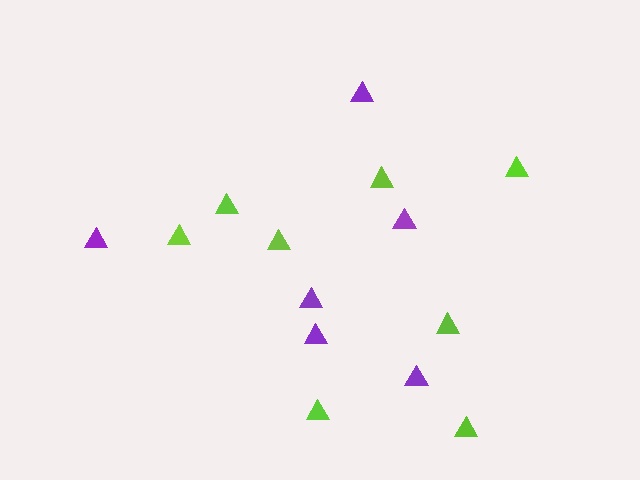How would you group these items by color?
There are 2 groups: one group of purple triangles (6) and one group of lime triangles (8).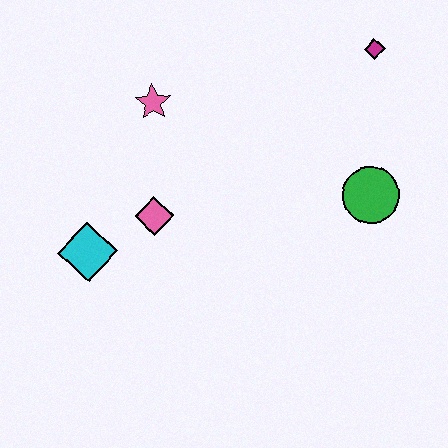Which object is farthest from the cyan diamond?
The magenta diamond is farthest from the cyan diamond.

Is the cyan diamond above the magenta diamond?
No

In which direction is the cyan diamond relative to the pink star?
The cyan diamond is below the pink star.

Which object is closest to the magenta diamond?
The green circle is closest to the magenta diamond.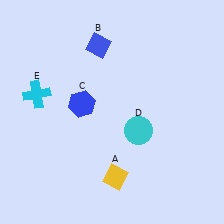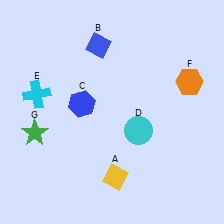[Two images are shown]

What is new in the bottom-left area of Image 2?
A green star (G) was added in the bottom-left area of Image 2.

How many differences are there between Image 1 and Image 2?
There are 2 differences between the two images.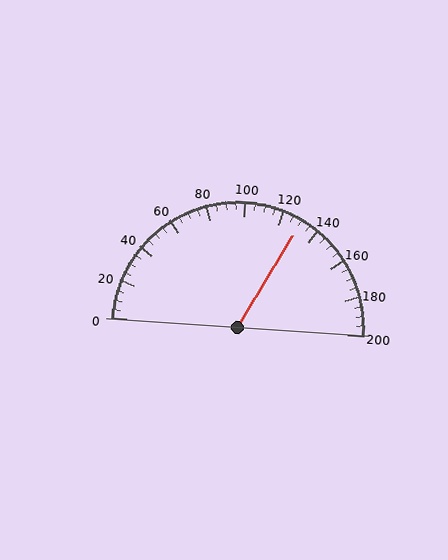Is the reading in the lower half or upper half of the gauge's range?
The reading is in the upper half of the range (0 to 200).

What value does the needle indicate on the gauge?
The needle indicates approximately 130.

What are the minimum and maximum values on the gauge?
The gauge ranges from 0 to 200.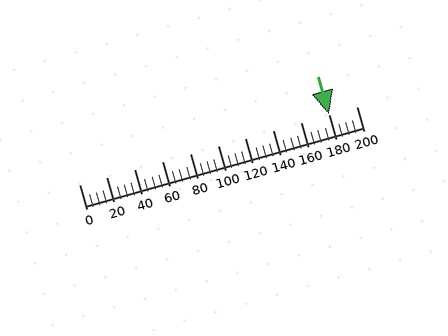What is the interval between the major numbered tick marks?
The major tick marks are spaced 20 units apart.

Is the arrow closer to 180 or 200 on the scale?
The arrow is closer to 180.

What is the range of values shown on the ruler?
The ruler shows values from 0 to 200.